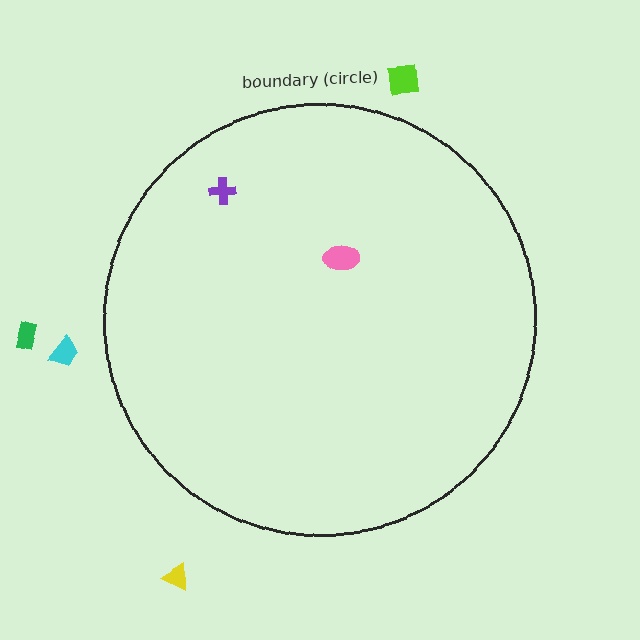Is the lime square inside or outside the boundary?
Outside.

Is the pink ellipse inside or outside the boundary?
Inside.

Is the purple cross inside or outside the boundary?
Inside.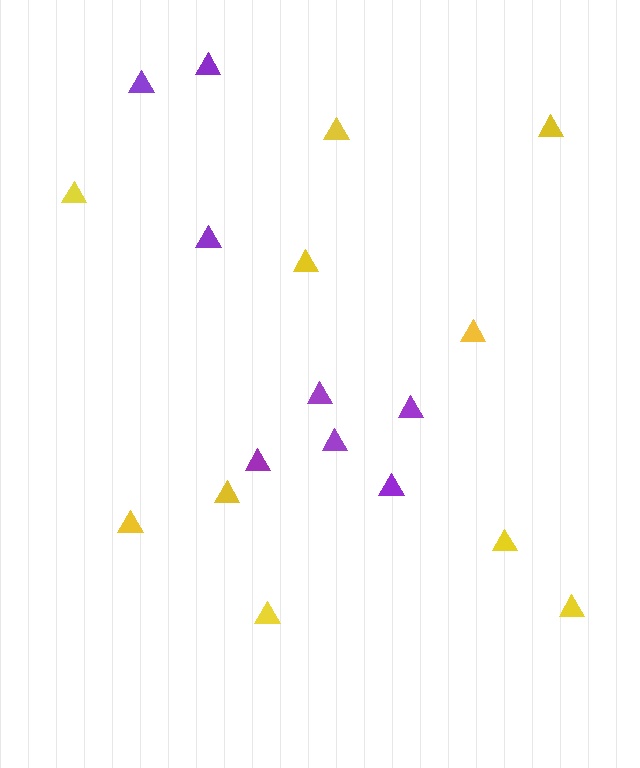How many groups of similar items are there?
There are 2 groups: one group of purple triangles (8) and one group of yellow triangles (10).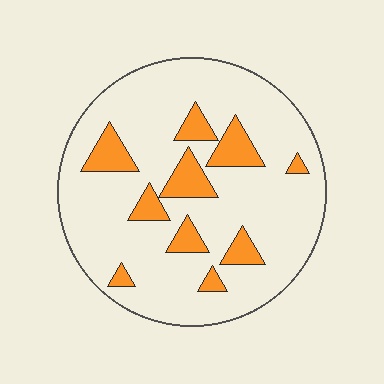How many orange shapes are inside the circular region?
10.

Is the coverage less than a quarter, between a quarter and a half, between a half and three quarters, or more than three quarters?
Less than a quarter.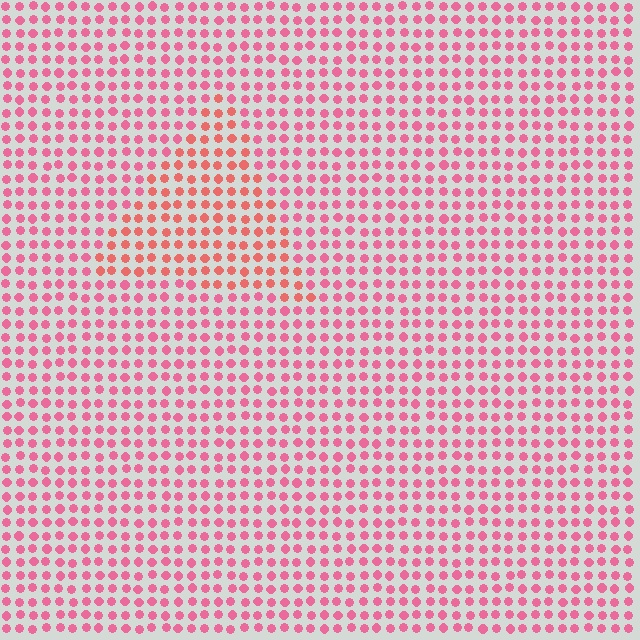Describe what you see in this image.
The image is filled with small pink elements in a uniform arrangement. A triangle-shaped region is visible where the elements are tinted to a slightly different hue, forming a subtle color boundary.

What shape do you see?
I see a triangle.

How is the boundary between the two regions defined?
The boundary is defined purely by a slight shift in hue (about 24 degrees). Spacing, size, and orientation are identical on both sides.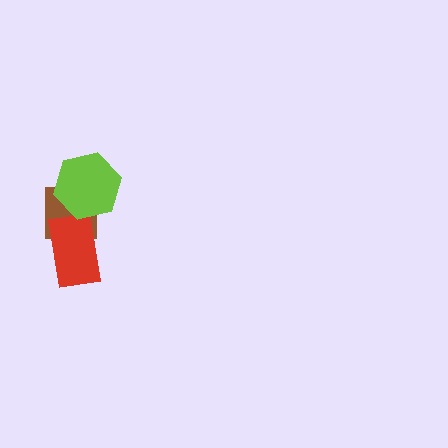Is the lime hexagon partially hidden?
No, no other shape covers it.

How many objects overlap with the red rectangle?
1 object overlaps with the red rectangle.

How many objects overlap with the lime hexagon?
1 object overlaps with the lime hexagon.